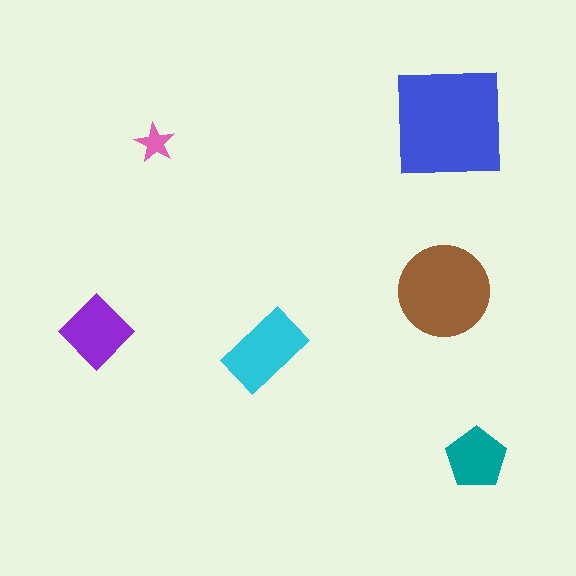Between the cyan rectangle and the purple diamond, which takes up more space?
The cyan rectangle.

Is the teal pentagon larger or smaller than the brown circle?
Smaller.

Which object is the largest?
The blue square.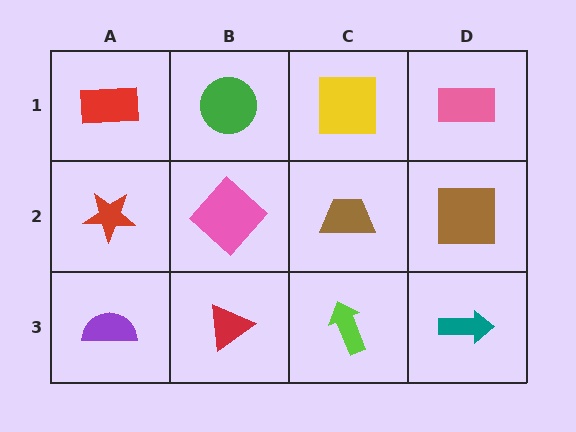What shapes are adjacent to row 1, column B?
A pink diamond (row 2, column B), a red rectangle (row 1, column A), a yellow square (row 1, column C).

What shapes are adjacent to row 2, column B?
A green circle (row 1, column B), a red triangle (row 3, column B), a red star (row 2, column A), a brown trapezoid (row 2, column C).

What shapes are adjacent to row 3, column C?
A brown trapezoid (row 2, column C), a red triangle (row 3, column B), a teal arrow (row 3, column D).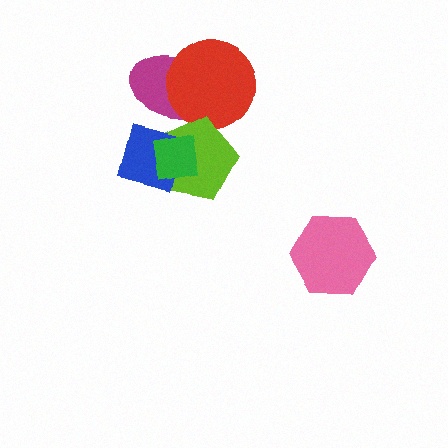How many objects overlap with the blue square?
3 objects overlap with the blue square.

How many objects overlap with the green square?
2 objects overlap with the green square.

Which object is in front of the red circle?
The lime pentagon is in front of the red circle.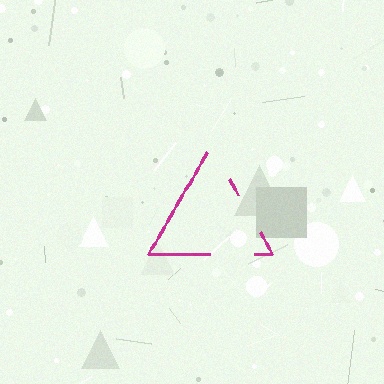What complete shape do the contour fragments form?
The contour fragments form a triangle.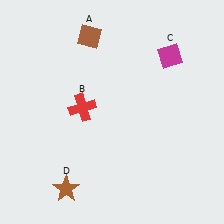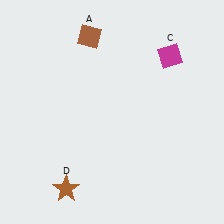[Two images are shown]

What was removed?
The red cross (B) was removed in Image 2.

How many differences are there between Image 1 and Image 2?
There is 1 difference between the two images.